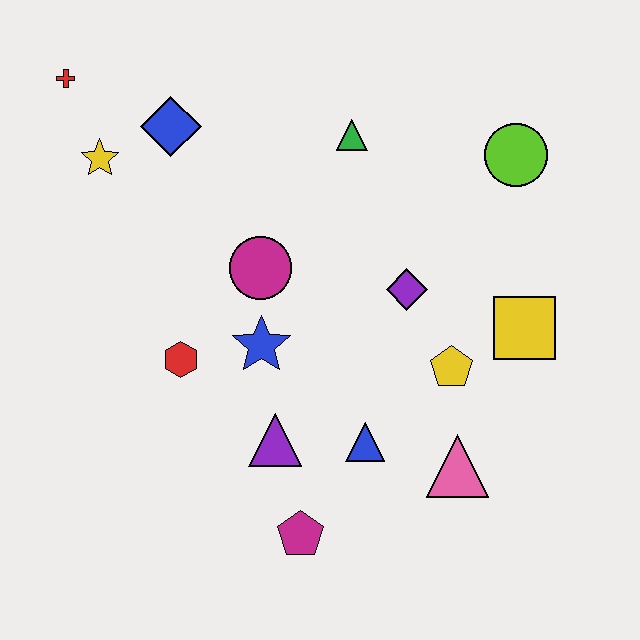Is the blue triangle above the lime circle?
No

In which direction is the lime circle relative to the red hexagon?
The lime circle is to the right of the red hexagon.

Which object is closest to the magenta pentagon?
The purple triangle is closest to the magenta pentagon.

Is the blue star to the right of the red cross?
Yes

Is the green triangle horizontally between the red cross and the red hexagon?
No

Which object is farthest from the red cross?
The pink triangle is farthest from the red cross.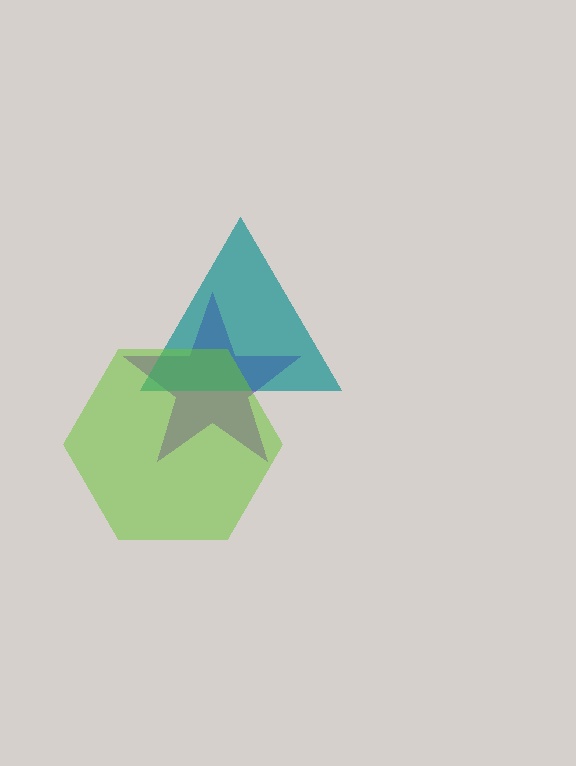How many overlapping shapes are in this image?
There are 3 overlapping shapes in the image.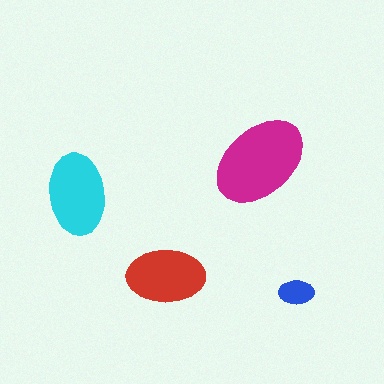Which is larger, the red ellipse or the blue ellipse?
The red one.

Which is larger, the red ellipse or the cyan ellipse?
The cyan one.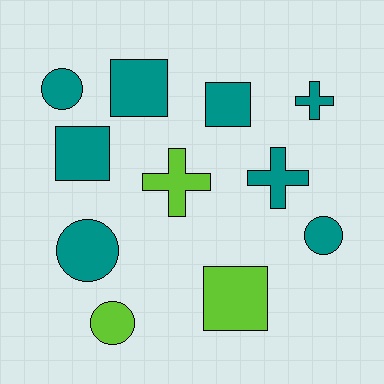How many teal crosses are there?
There are 2 teal crosses.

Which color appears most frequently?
Teal, with 8 objects.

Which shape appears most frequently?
Circle, with 4 objects.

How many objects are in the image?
There are 11 objects.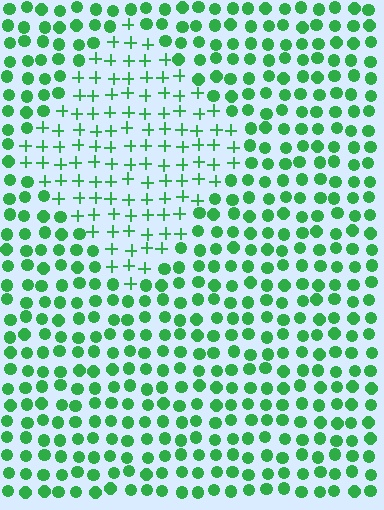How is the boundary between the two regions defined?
The boundary is defined by a change in element shape: plus signs inside vs. circles outside. All elements share the same color and spacing.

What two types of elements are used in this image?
The image uses plus signs inside the diamond region and circles outside it.